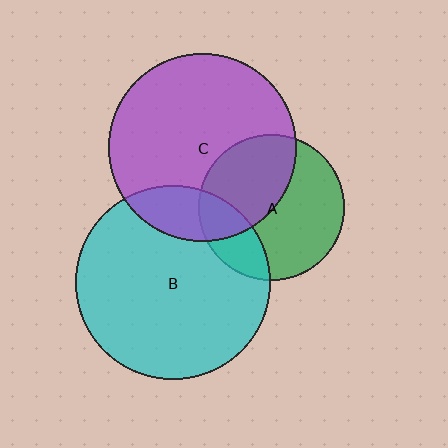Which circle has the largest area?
Circle B (cyan).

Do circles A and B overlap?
Yes.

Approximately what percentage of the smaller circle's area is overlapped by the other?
Approximately 20%.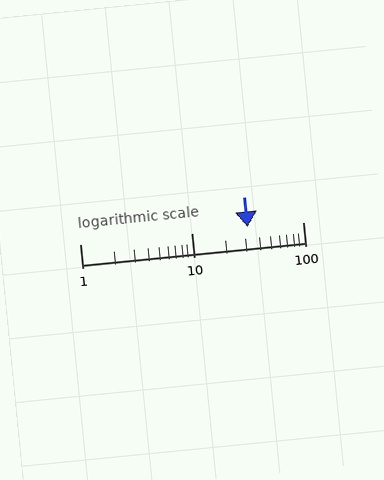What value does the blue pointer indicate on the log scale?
The pointer indicates approximately 32.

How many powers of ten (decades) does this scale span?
The scale spans 2 decades, from 1 to 100.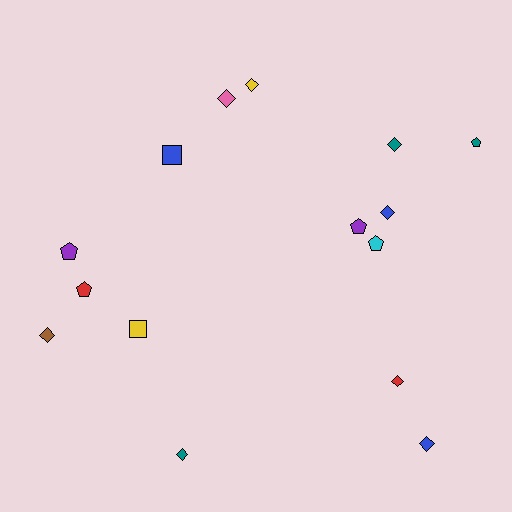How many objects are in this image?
There are 15 objects.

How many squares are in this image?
There are 2 squares.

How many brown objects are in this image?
There is 1 brown object.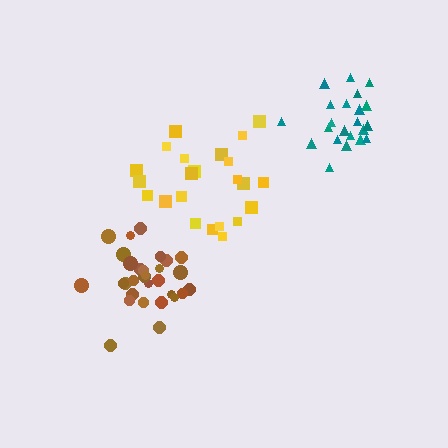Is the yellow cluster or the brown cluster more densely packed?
Brown.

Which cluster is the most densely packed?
Brown.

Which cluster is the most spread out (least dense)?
Yellow.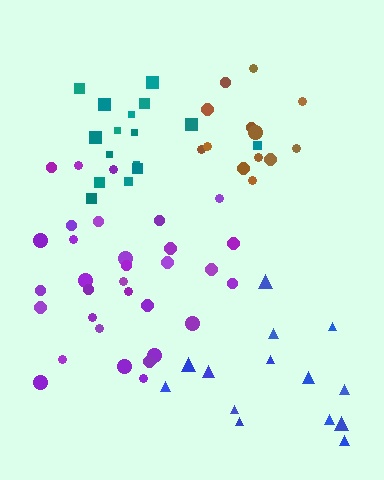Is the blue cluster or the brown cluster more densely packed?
Brown.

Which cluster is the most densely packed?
Brown.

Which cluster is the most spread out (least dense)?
Blue.